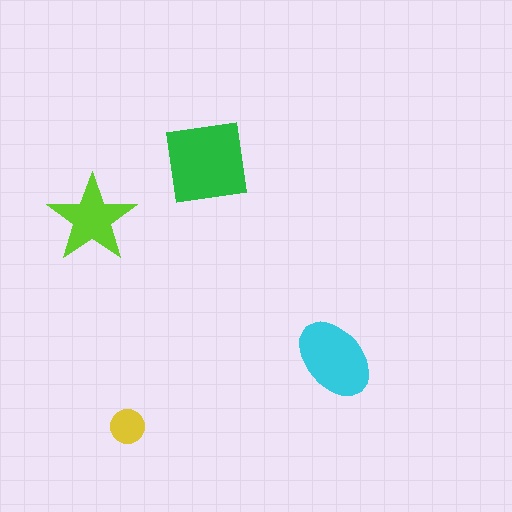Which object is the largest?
The green square.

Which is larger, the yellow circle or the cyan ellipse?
The cyan ellipse.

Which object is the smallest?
The yellow circle.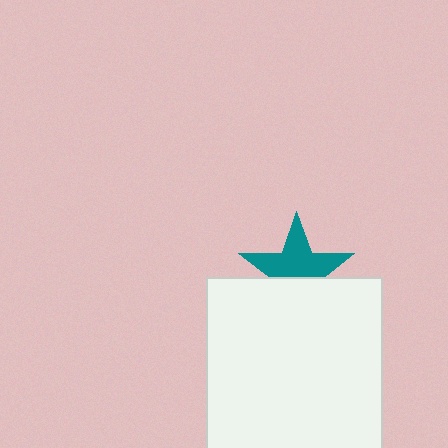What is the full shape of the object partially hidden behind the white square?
The partially hidden object is a teal star.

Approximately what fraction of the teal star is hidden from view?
Roughly 40% of the teal star is hidden behind the white square.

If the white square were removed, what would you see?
You would see the complete teal star.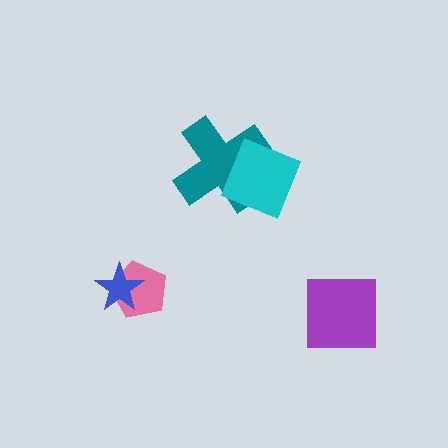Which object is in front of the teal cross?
The cyan diamond is in front of the teal cross.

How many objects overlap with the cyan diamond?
1 object overlaps with the cyan diamond.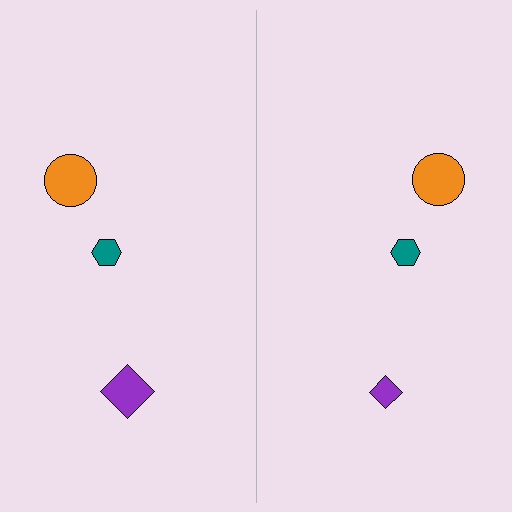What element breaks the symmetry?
The purple diamond on the right side has a different size than its mirror counterpart.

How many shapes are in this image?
There are 6 shapes in this image.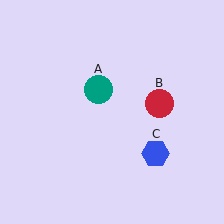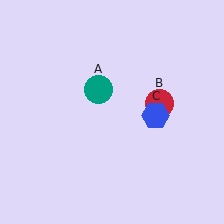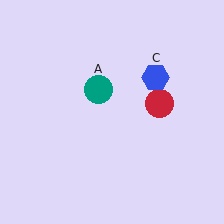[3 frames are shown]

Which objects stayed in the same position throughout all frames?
Teal circle (object A) and red circle (object B) remained stationary.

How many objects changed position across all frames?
1 object changed position: blue hexagon (object C).